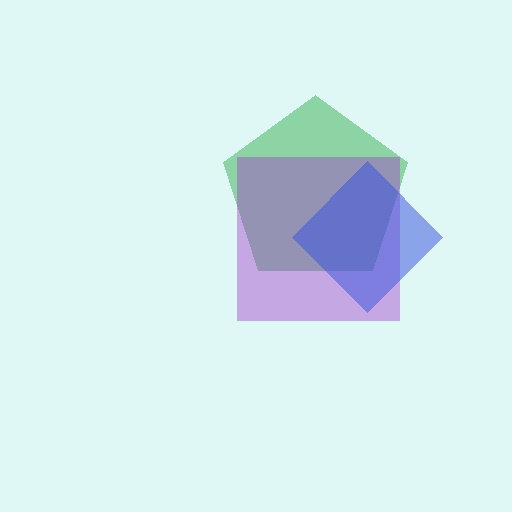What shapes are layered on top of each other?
The layered shapes are: a green pentagon, a purple square, a blue diamond.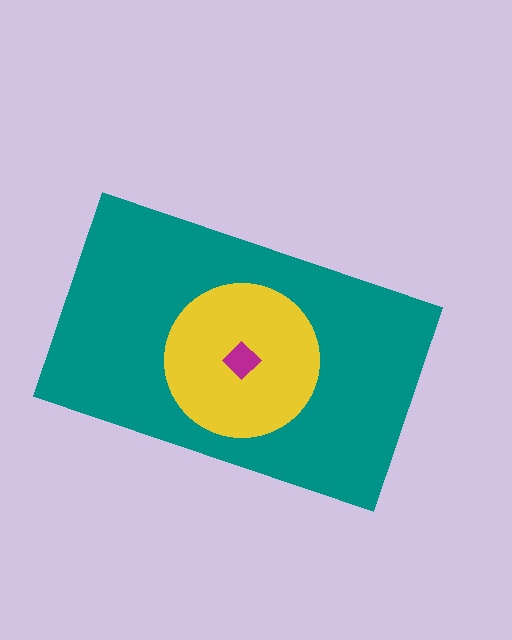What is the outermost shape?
The teal rectangle.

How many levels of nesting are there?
3.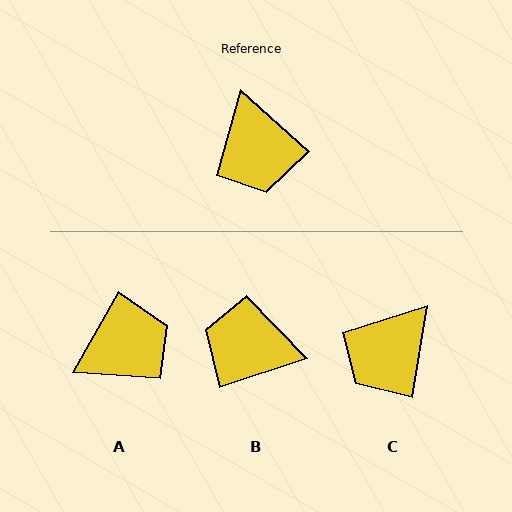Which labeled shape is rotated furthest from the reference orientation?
B, about 121 degrees away.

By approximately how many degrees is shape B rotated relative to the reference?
Approximately 121 degrees clockwise.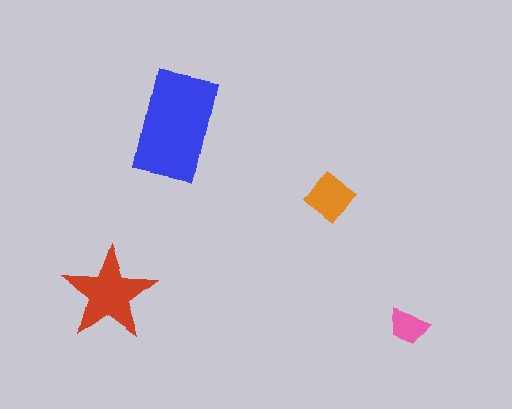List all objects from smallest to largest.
The pink trapezoid, the orange diamond, the red star, the blue rectangle.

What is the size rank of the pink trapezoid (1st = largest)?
4th.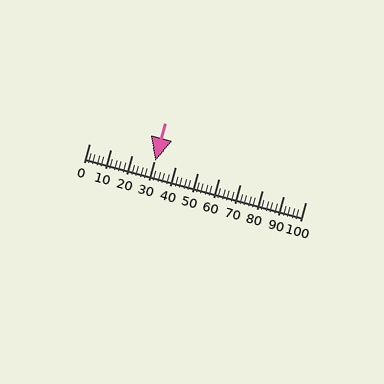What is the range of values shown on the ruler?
The ruler shows values from 0 to 100.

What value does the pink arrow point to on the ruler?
The pink arrow points to approximately 31.